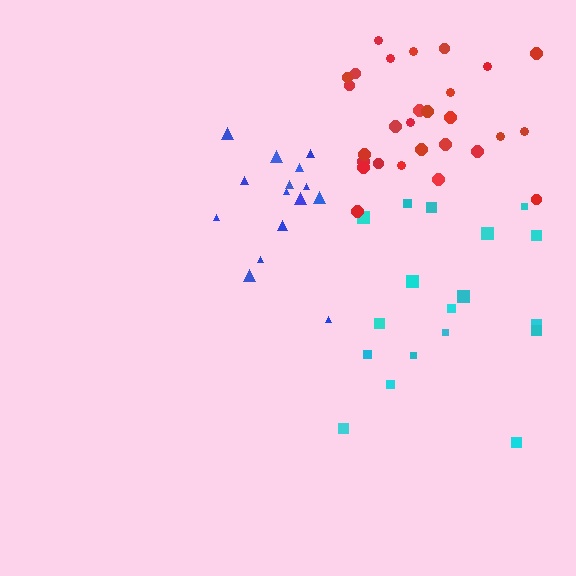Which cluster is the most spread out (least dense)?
Cyan.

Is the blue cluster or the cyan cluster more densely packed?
Blue.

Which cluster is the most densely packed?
Red.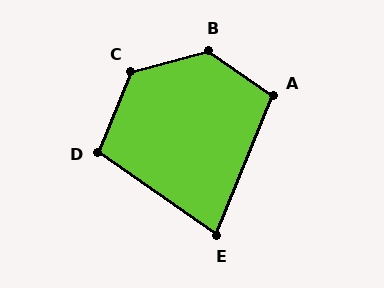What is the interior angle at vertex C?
Approximately 127 degrees (obtuse).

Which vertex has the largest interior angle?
B, at approximately 130 degrees.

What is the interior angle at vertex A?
Approximately 103 degrees (obtuse).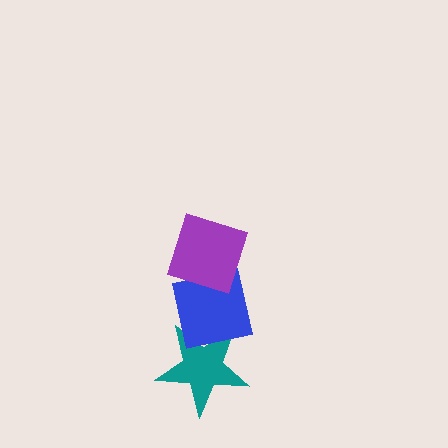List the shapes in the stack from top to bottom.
From top to bottom: the purple diamond, the blue square, the teal star.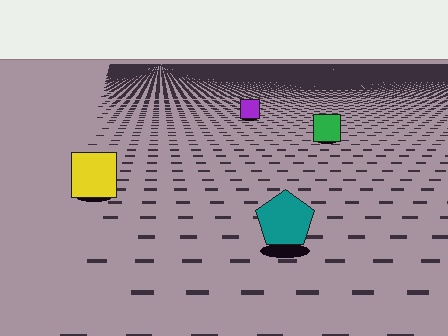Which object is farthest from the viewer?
The purple square is farthest from the viewer. It appears smaller and the ground texture around it is denser.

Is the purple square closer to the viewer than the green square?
No. The green square is closer — you can tell from the texture gradient: the ground texture is coarser near it.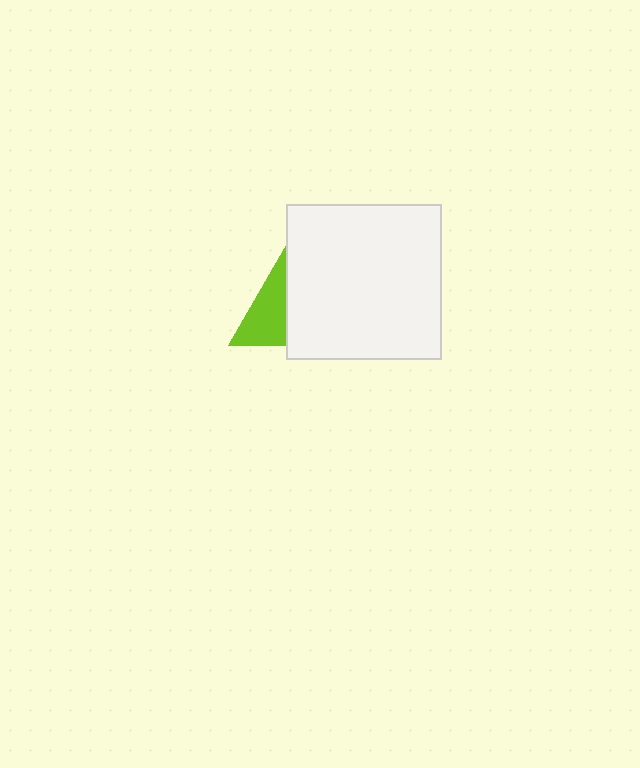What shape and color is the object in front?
The object in front is a white square.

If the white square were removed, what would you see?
You would see the complete lime triangle.